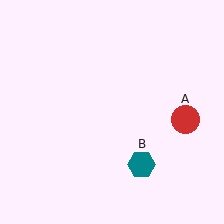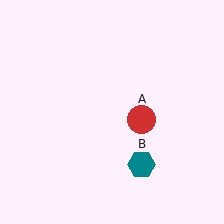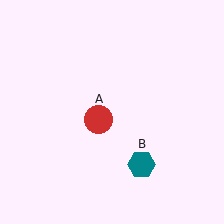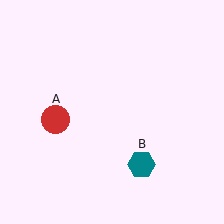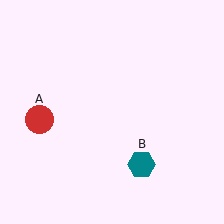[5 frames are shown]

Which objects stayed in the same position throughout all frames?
Teal hexagon (object B) remained stationary.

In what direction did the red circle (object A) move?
The red circle (object A) moved left.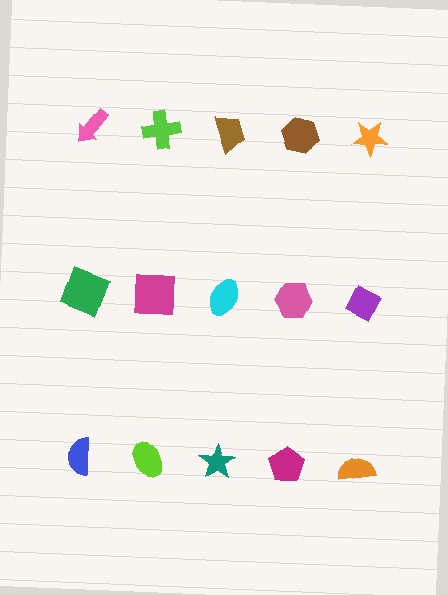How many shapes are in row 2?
5 shapes.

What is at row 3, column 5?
An orange semicircle.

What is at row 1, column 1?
A pink arrow.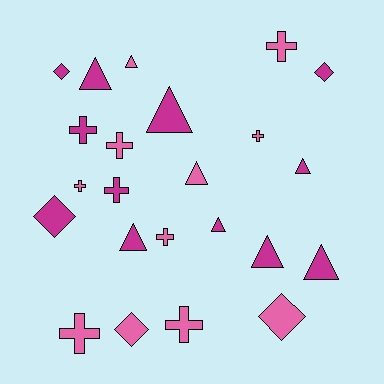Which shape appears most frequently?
Cross, with 9 objects.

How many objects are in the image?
There are 23 objects.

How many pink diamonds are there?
There are 2 pink diamonds.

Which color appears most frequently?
Magenta, with 12 objects.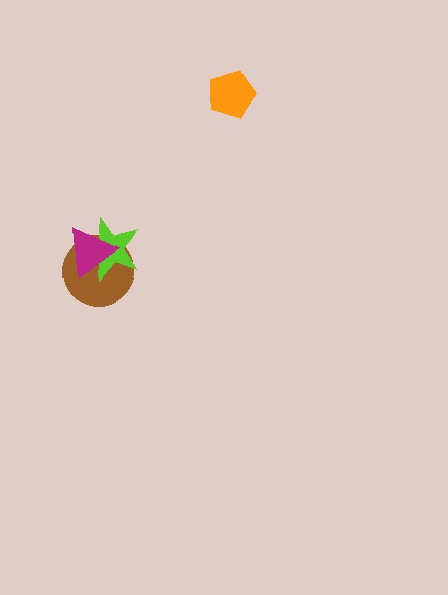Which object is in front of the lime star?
The magenta triangle is in front of the lime star.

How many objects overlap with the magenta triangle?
2 objects overlap with the magenta triangle.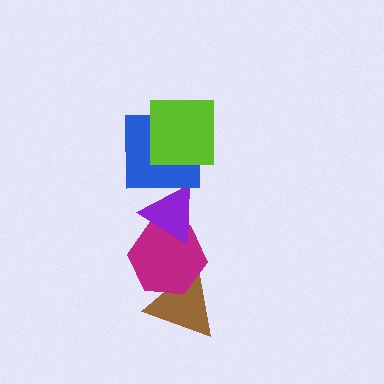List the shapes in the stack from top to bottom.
From top to bottom: the lime square, the blue square, the purple triangle, the magenta hexagon, the brown triangle.